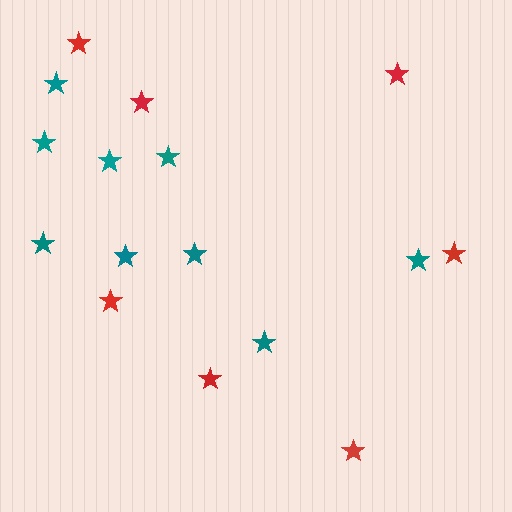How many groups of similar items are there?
There are 2 groups: one group of red stars (7) and one group of teal stars (9).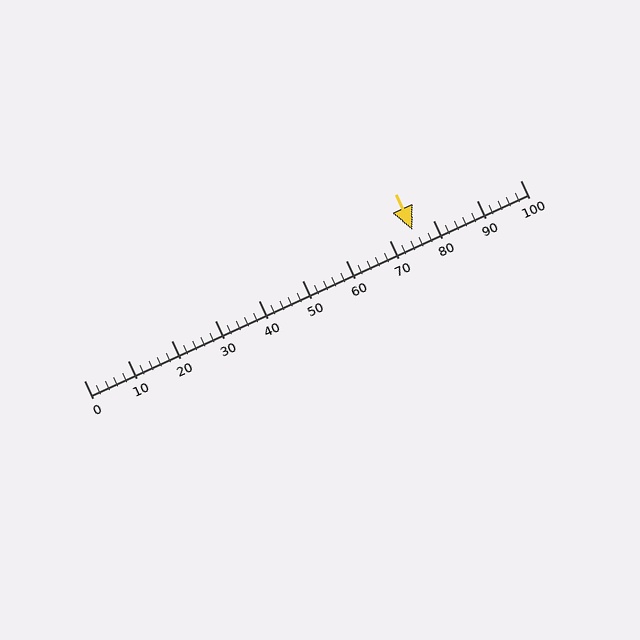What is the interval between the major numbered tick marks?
The major tick marks are spaced 10 units apart.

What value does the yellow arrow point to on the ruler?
The yellow arrow points to approximately 75.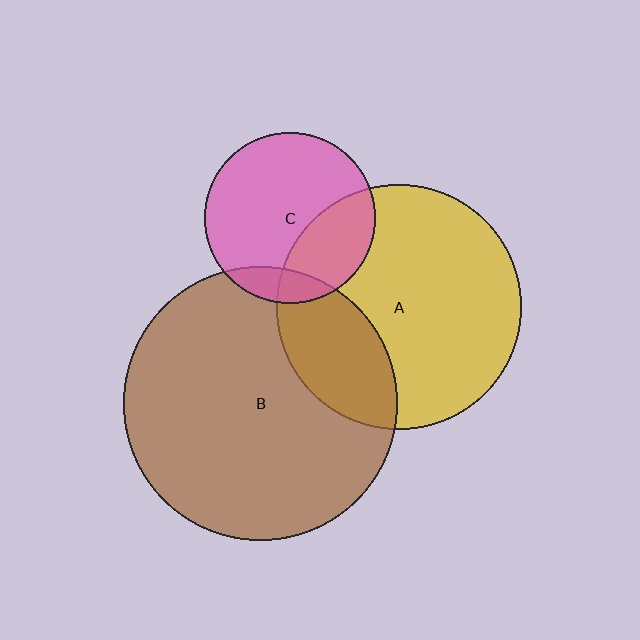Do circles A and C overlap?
Yes.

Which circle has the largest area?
Circle B (brown).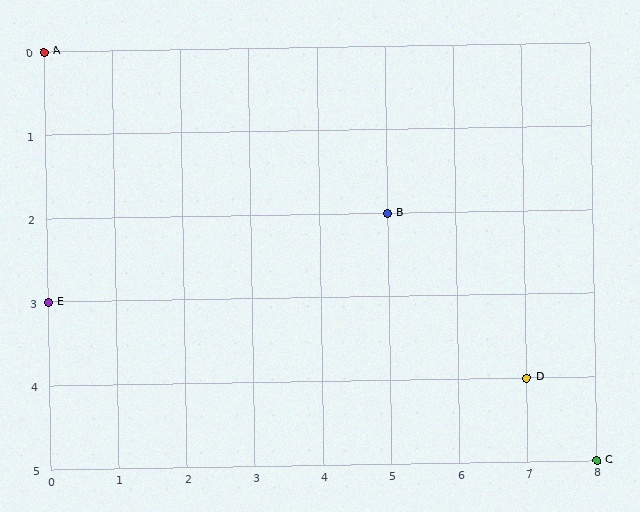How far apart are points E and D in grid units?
Points E and D are 7 columns and 1 row apart (about 7.1 grid units diagonally).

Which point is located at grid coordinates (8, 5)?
Point C is at (8, 5).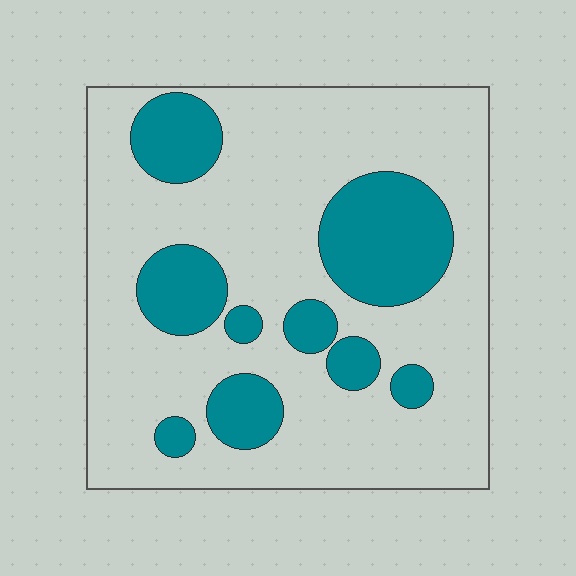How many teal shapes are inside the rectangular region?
9.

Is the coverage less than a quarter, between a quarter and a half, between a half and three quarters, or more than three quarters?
Between a quarter and a half.